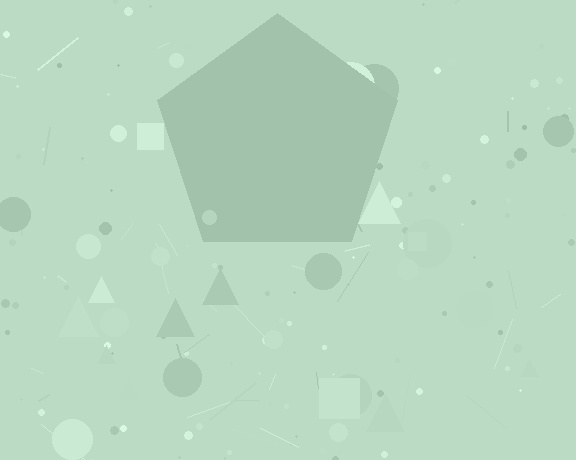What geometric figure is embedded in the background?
A pentagon is embedded in the background.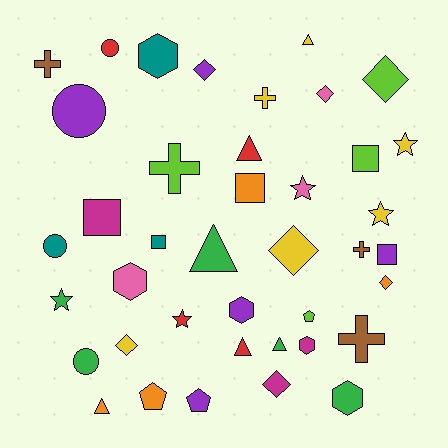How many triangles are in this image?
There are 6 triangles.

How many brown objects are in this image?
There are 3 brown objects.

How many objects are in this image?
There are 40 objects.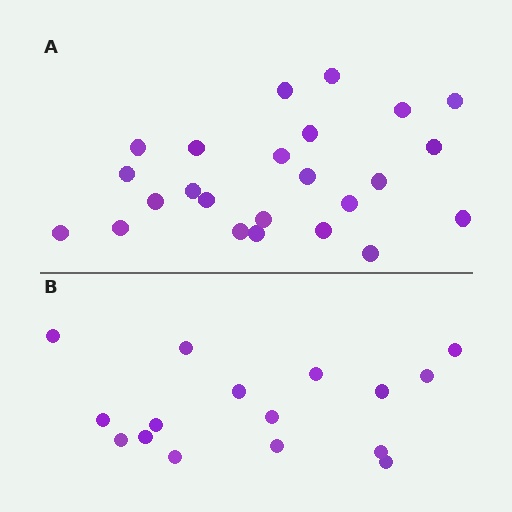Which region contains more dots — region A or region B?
Region A (the top region) has more dots.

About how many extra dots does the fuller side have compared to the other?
Region A has roughly 8 or so more dots than region B.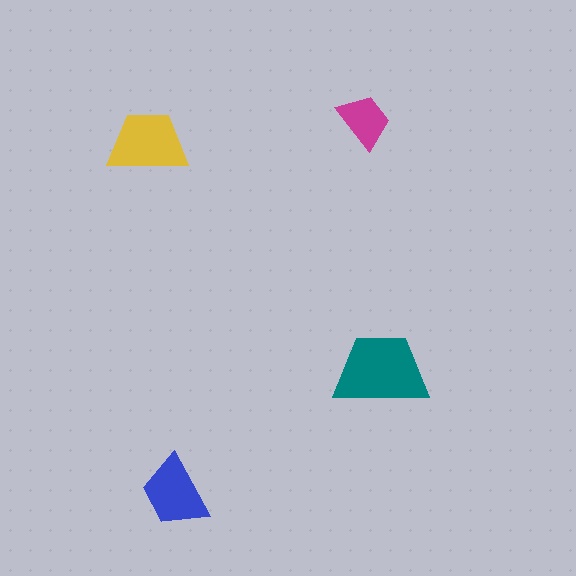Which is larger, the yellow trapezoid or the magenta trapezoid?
The yellow one.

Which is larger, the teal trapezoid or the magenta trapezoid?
The teal one.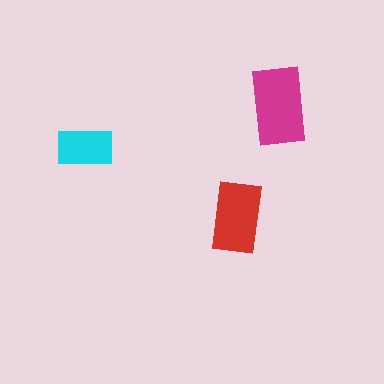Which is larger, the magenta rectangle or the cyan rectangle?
The magenta one.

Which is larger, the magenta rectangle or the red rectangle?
The magenta one.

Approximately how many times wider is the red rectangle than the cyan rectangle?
About 1.5 times wider.